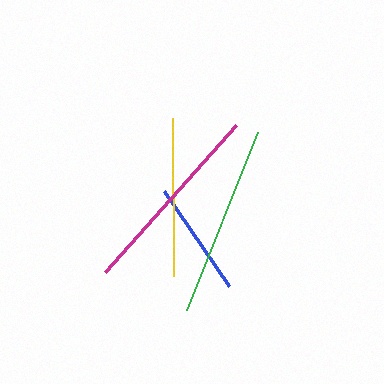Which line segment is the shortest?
The blue line is the shortest at approximately 115 pixels.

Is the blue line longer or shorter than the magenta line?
The magenta line is longer than the blue line.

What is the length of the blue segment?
The blue segment is approximately 115 pixels long.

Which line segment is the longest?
The magenta line is the longest at approximately 197 pixels.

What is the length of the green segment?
The green segment is approximately 192 pixels long.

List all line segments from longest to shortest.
From longest to shortest: magenta, green, yellow, blue.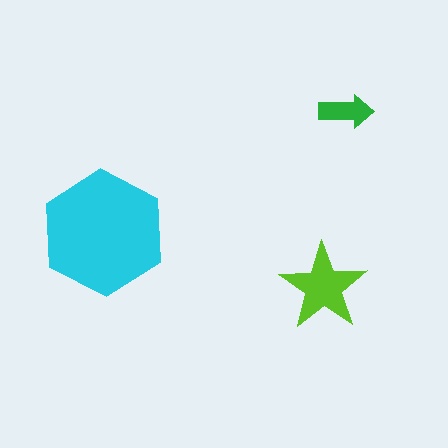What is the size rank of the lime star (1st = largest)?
2nd.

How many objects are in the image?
There are 3 objects in the image.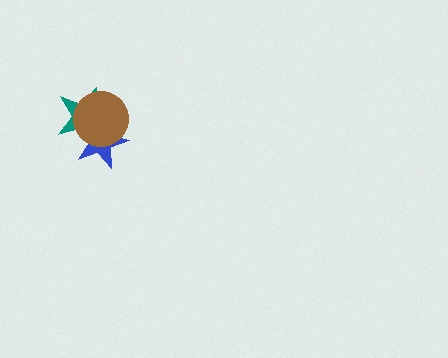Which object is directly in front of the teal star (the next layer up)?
The blue star is directly in front of the teal star.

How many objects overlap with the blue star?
2 objects overlap with the blue star.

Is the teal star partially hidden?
Yes, it is partially covered by another shape.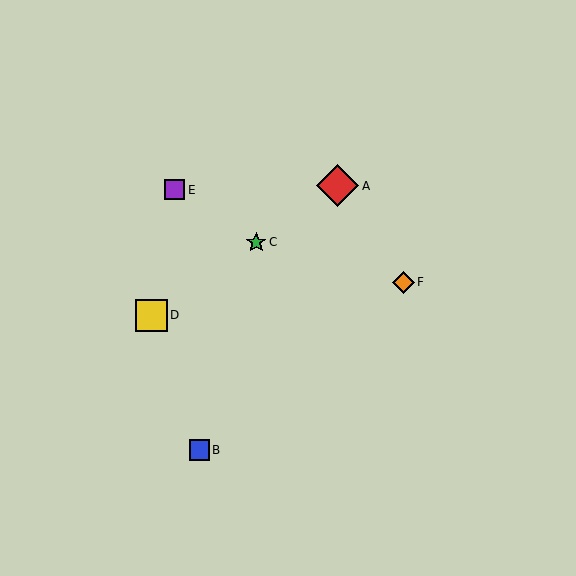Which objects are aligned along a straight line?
Objects A, C, D are aligned along a straight line.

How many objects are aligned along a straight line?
3 objects (A, C, D) are aligned along a straight line.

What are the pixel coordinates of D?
Object D is at (151, 315).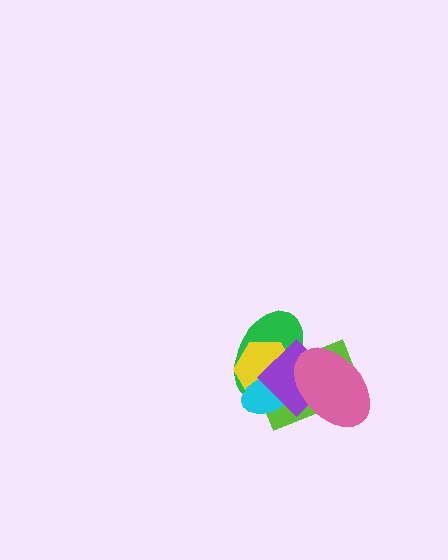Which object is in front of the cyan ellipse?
The purple diamond is in front of the cyan ellipse.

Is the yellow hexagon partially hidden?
Yes, it is partially covered by another shape.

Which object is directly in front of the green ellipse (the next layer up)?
The yellow hexagon is directly in front of the green ellipse.